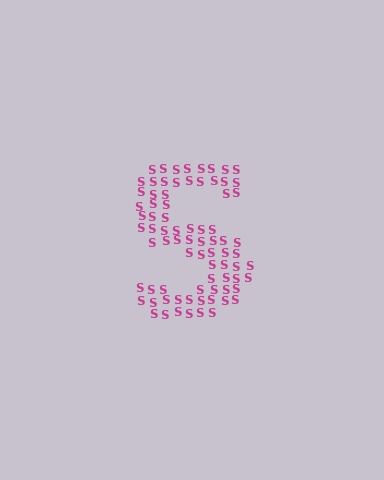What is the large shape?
The large shape is the letter S.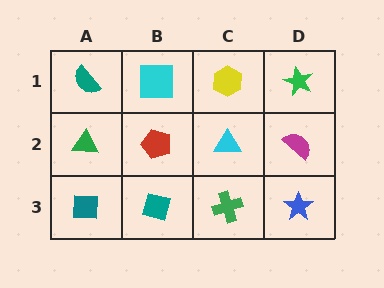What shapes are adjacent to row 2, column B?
A cyan square (row 1, column B), a teal square (row 3, column B), a green triangle (row 2, column A), a cyan triangle (row 2, column C).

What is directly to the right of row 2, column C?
A magenta semicircle.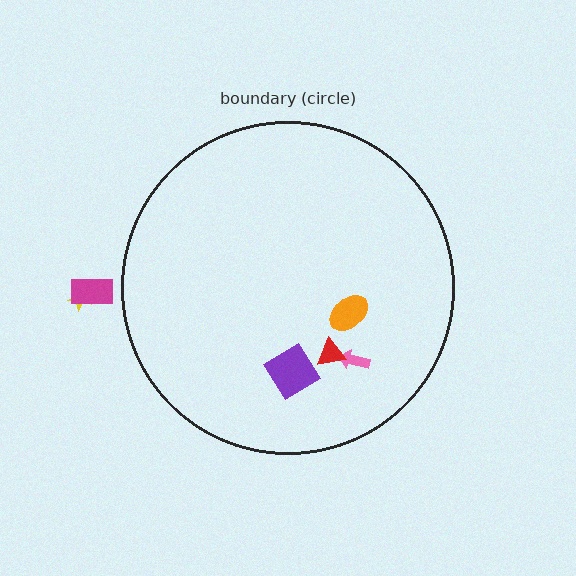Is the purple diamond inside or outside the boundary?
Inside.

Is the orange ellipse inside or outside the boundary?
Inside.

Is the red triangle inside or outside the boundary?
Inside.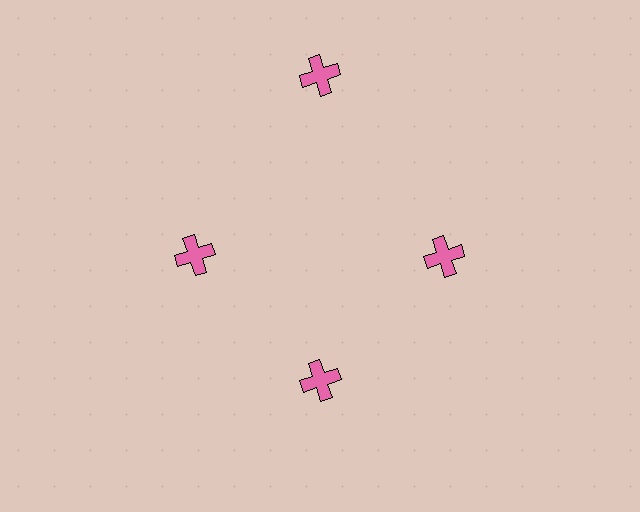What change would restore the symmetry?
The symmetry would be restored by moving it inward, back onto the ring so that all 4 crosses sit at equal angles and equal distance from the center.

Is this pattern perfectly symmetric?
No. The 4 pink crosses are arranged in a ring, but one element near the 12 o'clock position is pushed outward from the center, breaking the 4-fold rotational symmetry.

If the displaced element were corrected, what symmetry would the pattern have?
It would have 4-fold rotational symmetry — the pattern would map onto itself every 90 degrees.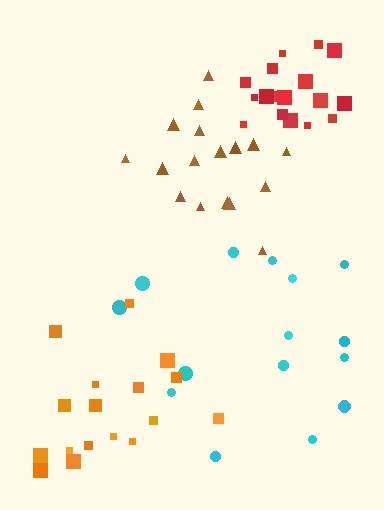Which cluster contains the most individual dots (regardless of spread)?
Red (18).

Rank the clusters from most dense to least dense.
red, orange, brown, cyan.